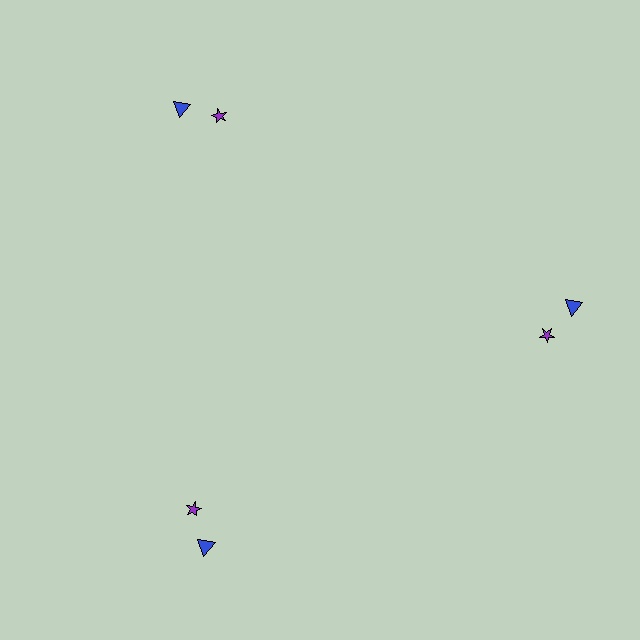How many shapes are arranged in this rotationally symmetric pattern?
There are 6 shapes, arranged in 3 groups of 2.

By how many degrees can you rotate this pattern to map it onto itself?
The pattern maps onto itself every 120 degrees of rotation.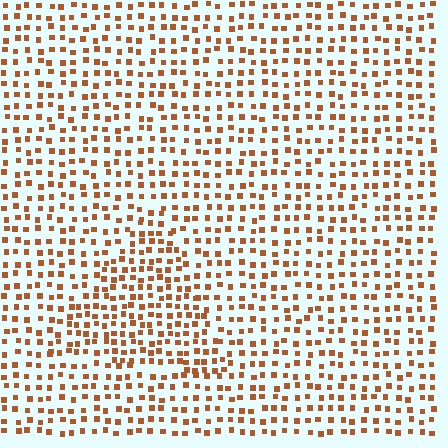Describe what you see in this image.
The image contains small brown elements arranged at two different densities. A triangle-shaped region is visible where the elements are more densely packed than the surrounding area.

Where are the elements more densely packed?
The elements are more densely packed inside the triangle boundary.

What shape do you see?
I see a triangle.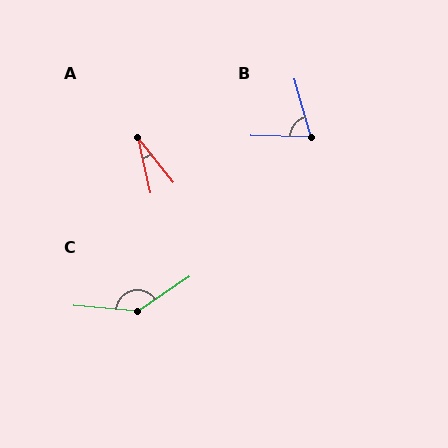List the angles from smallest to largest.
A (26°), B (73°), C (141°).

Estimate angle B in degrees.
Approximately 73 degrees.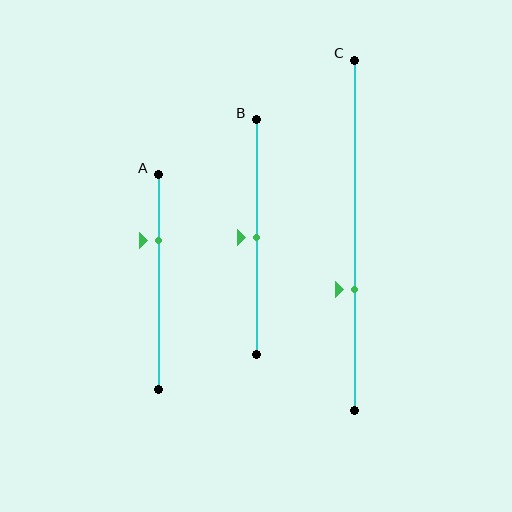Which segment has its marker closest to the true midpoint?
Segment B has its marker closest to the true midpoint.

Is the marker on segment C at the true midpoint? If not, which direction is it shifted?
No, the marker on segment C is shifted downward by about 16% of the segment length.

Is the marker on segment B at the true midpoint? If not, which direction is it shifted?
Yes, the marker on segment B is at the true midpoint.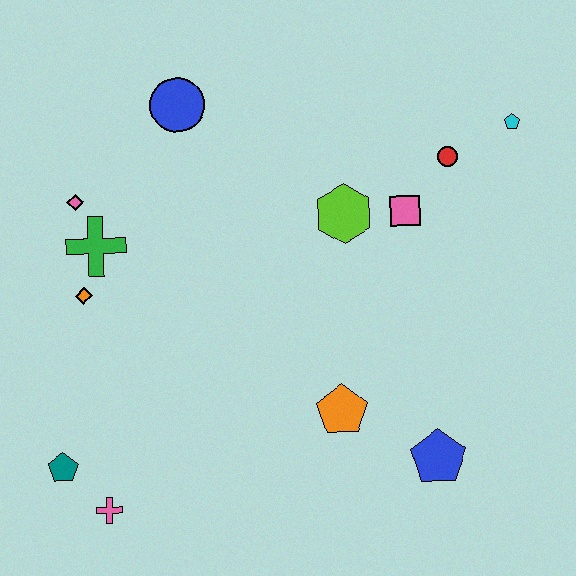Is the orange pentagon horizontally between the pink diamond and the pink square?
Yes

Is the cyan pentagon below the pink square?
No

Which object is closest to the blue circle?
The pink diamond is closest to the blue circle.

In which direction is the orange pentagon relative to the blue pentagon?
The orange pentagon is to the left of the blue pentagon.